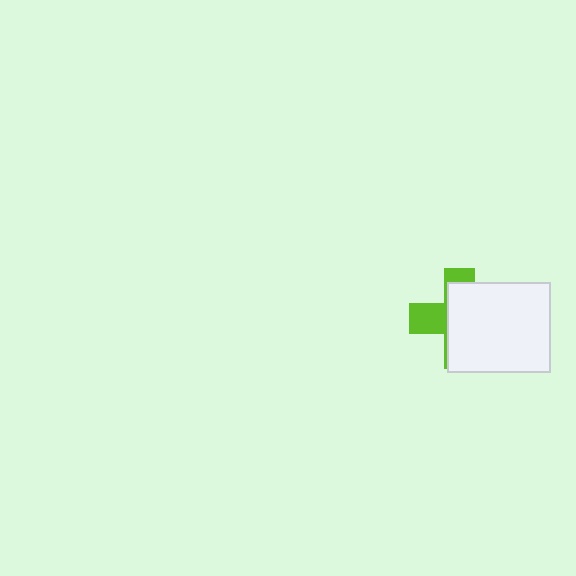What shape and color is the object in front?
The object in front is a white rectangle.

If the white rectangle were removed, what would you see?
You would see the complete lime cross.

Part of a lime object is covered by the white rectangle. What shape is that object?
It is a cross.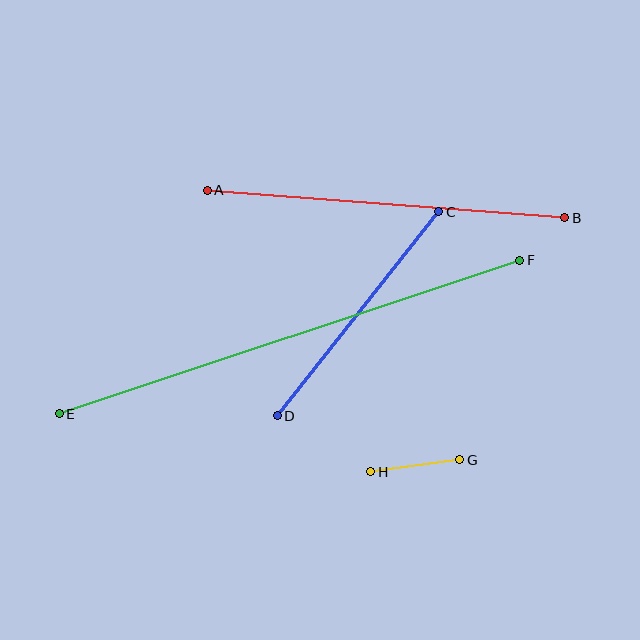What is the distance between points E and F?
The distance is approximately 485 pixels.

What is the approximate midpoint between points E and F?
The midpoint is at approximately (289, 337) pixels.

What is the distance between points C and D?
The distance is approximately 260 pixels.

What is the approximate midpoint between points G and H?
The midpoint is at approximately (415, 466) pixels.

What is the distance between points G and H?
The distance is approximately 90 pixels.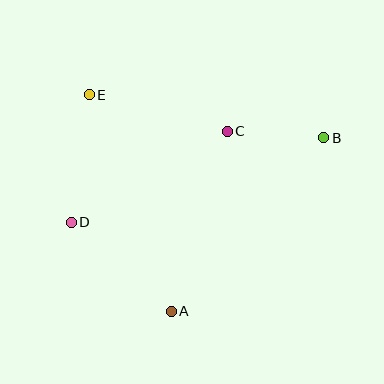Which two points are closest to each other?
Points B and C are closest to each other.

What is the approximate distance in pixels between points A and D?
The distance between A and D is approximately 134 pixels.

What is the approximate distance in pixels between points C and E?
The distance between C and E is approximately 143 pixels.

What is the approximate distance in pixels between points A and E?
The distance between A and E is approximately 232 pixels.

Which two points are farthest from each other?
Points B and D are farthest from each other.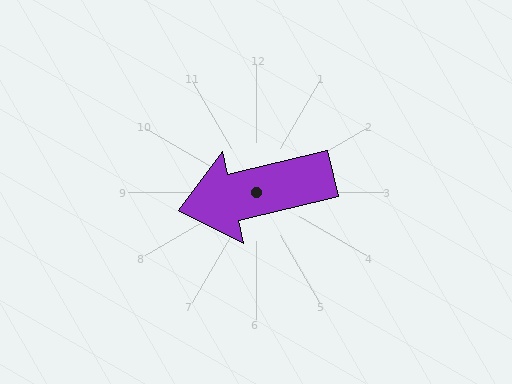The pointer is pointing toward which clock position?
Roughly 9 o'clock.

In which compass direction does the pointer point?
West.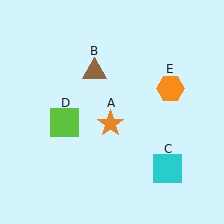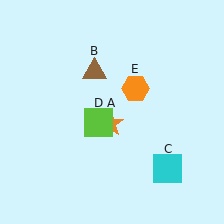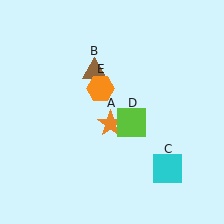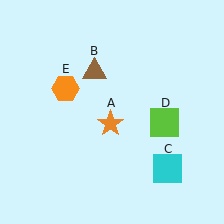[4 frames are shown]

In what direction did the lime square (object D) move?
The lime square (object D) moved right.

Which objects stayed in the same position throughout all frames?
Orange star (object A) and brown triangle (object B) and cyan square (object C) remained stationary.